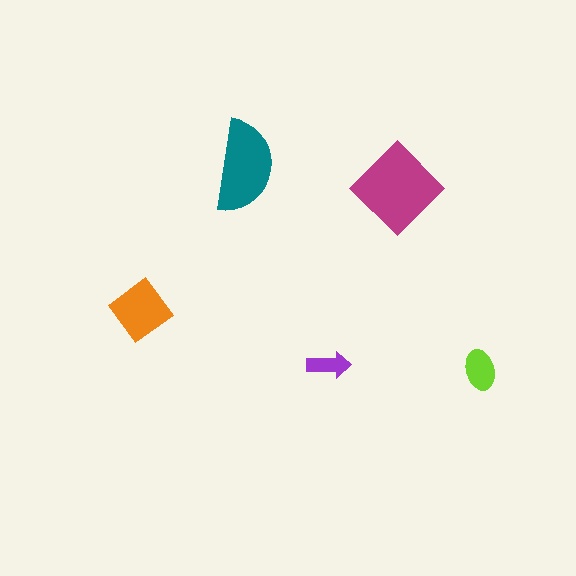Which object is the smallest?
The purple arrow.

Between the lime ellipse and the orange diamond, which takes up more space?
The orange diamond.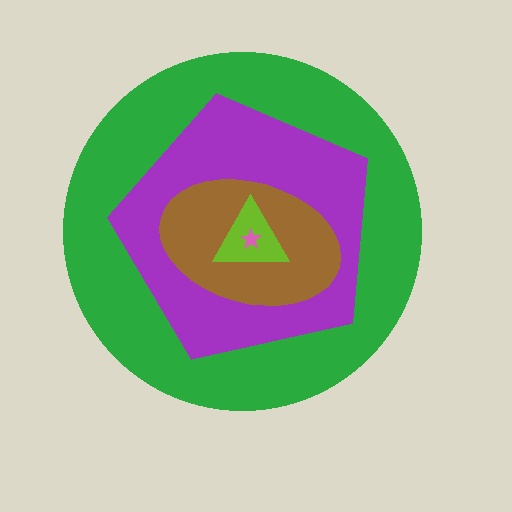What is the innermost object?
The pink star.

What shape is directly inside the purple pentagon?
The brown ellipse.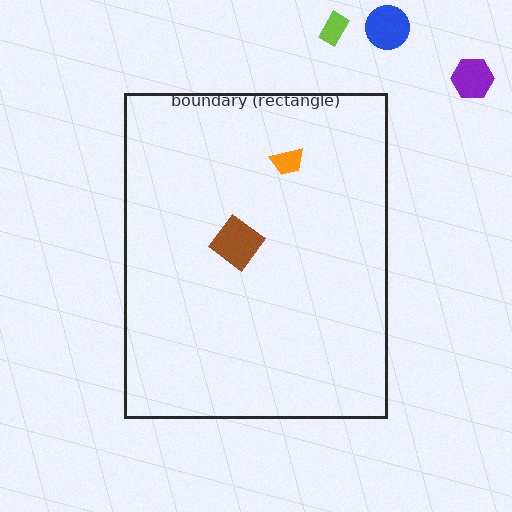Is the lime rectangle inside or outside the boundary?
Outside.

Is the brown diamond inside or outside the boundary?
Inside.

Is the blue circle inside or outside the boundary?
Outside.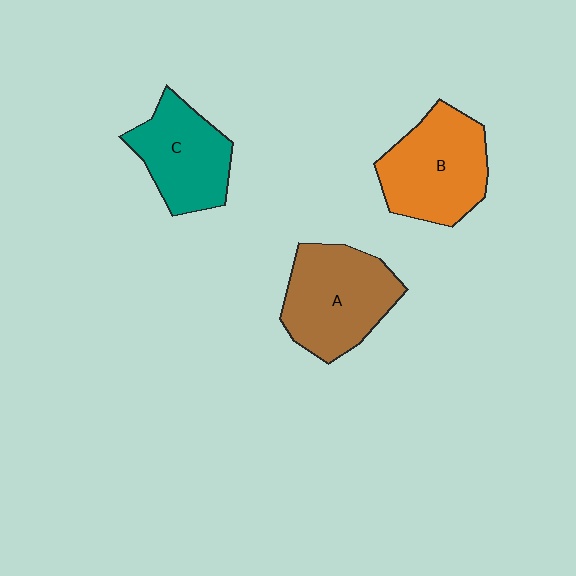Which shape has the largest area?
Shape A (brown).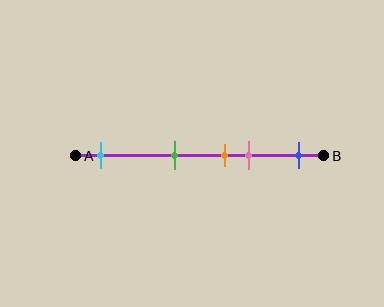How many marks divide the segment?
There are 5 marks dividing the segment.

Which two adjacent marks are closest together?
The orange and pink marks are the closest adjacent pair.